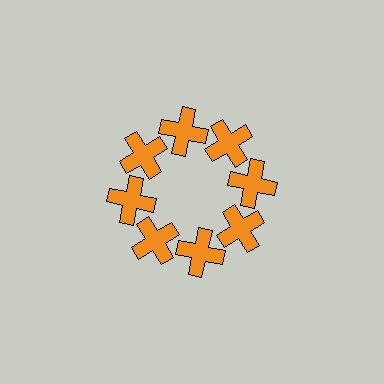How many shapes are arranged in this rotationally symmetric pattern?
There are 8 shapes, arranged in 8 groups of 1.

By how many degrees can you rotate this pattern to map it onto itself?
The pattern maps onto itself every 45 degrees of rotation.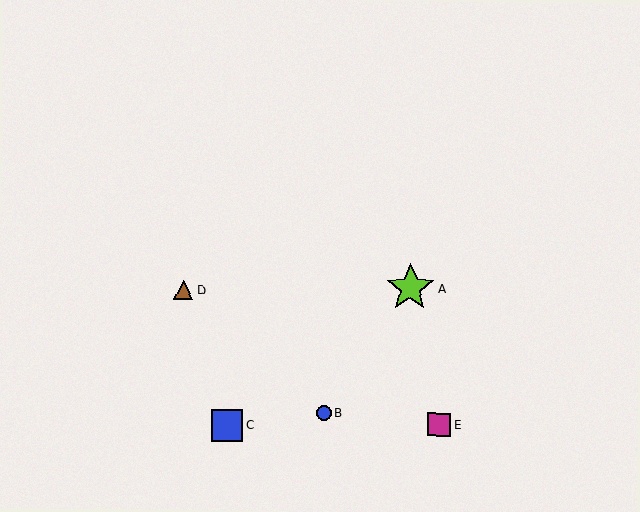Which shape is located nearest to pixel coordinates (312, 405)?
The blue circle (labeled B) at (324, 413) is nearest to that location.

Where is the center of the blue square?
The center of the blue square is at (227, 425).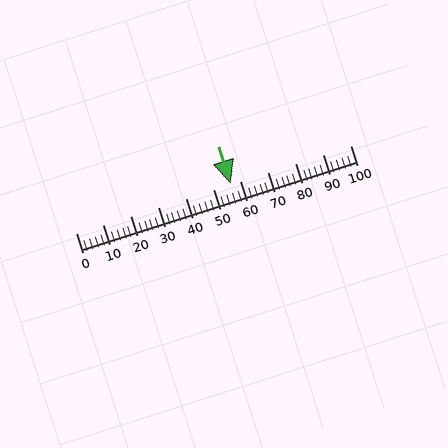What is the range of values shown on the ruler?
The ruler shows values from 0 to 100.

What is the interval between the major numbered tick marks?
The major tick marks are spaced 10 units apart.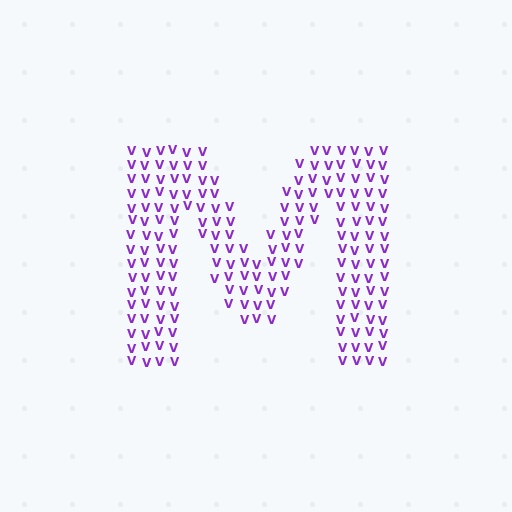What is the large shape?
The large shape is the letter M.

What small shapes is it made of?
It is made of small letter V's.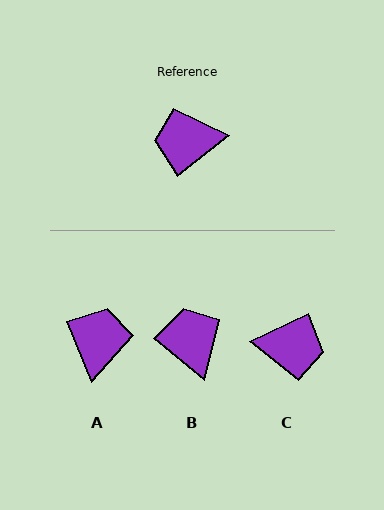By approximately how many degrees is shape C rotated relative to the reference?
Approximately 169 degrees counter-clockwise.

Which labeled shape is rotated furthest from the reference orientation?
C, about 169 degrees away.